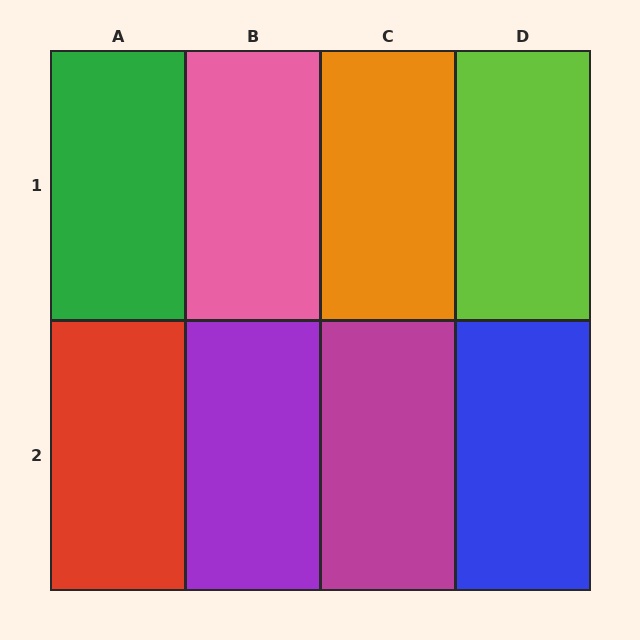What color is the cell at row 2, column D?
Blue.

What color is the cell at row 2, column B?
Purple.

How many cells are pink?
1 cell is pink.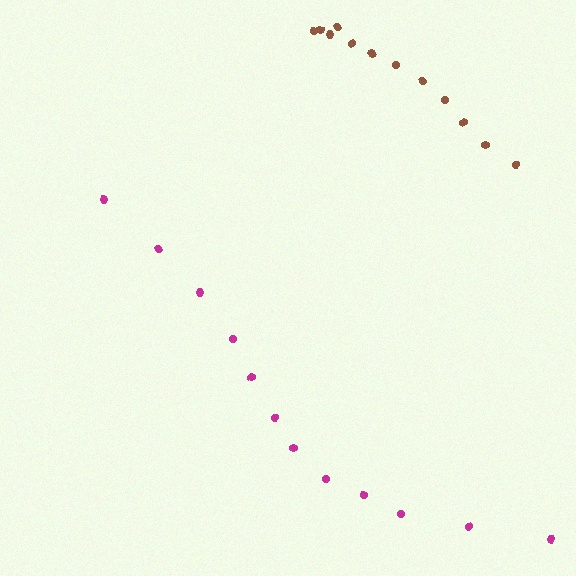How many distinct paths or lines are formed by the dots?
There are 2 distinct paths.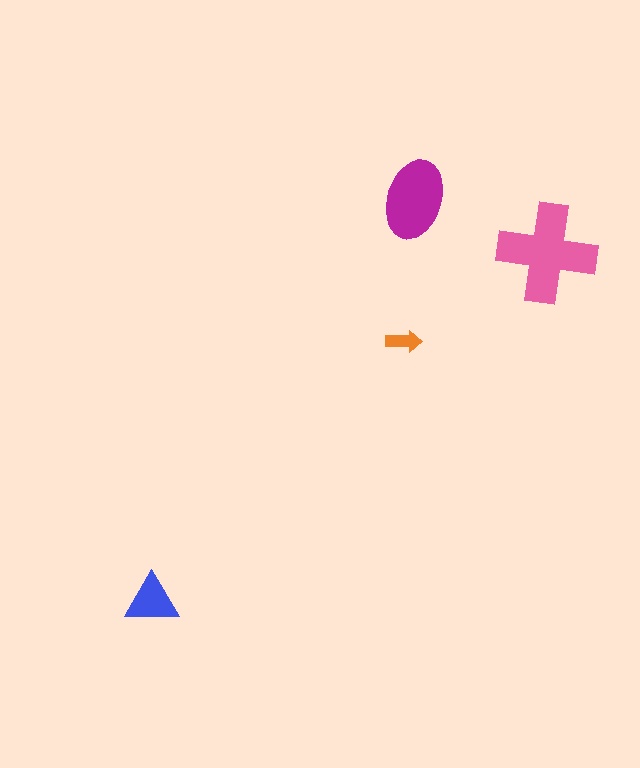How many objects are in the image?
There are 4 objects in the image.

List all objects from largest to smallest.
The pink cross, the magenta ellipse, the blue triangle, the orange arrow.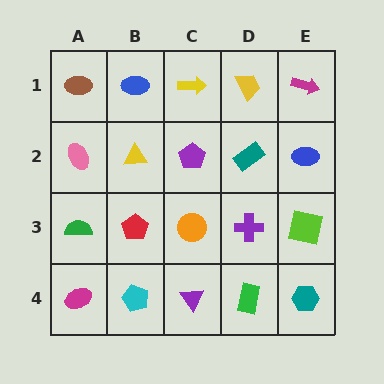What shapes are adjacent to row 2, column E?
A magenta arrow (row 1, column E), a lime square (row 3, column E), a teal rectangle (row 2, column D).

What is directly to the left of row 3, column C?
A red pentagon.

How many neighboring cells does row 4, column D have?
3.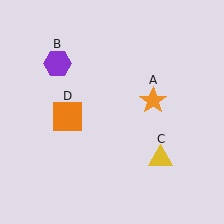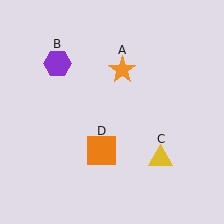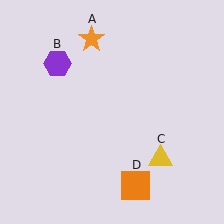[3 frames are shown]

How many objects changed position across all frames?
2 objects changed position: orange star (object A), orange square (object D).